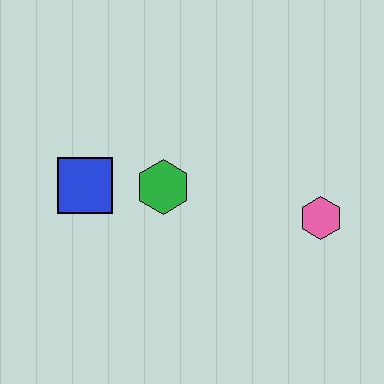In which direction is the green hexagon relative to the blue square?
The green hexagon is to the right of the blue square.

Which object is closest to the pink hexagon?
The green hexagon is closest to the pink hexagon.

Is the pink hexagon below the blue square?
Yes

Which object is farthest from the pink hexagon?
The blue square is farthest from the pink hexagon.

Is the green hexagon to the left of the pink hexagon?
Yes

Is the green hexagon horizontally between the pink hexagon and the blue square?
Yes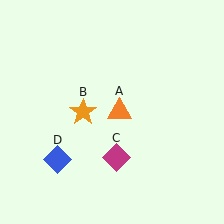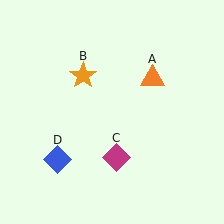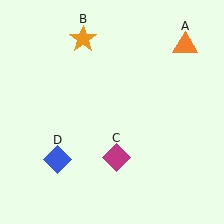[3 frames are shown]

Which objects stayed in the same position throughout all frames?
Magenta diamond (object C) and blue diamond (object D) remained stationary.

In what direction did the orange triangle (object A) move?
The orange triangle (object A) moved up and to the right.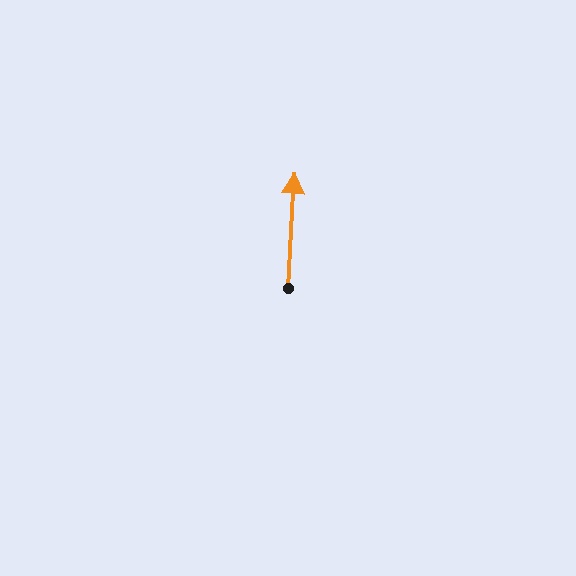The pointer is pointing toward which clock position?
Roughly 12 o'clock.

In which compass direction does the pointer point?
North.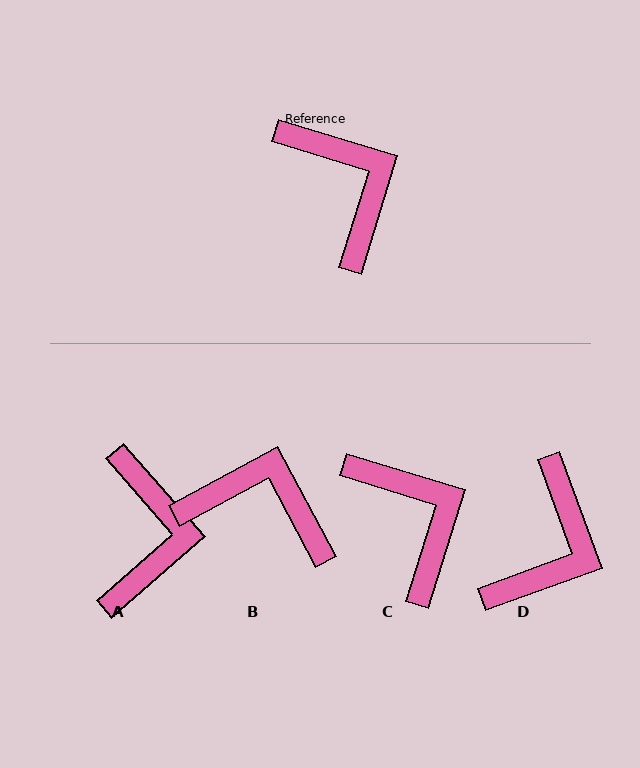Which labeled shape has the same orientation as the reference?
C.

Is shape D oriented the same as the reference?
No, it is off by about 53 degrees.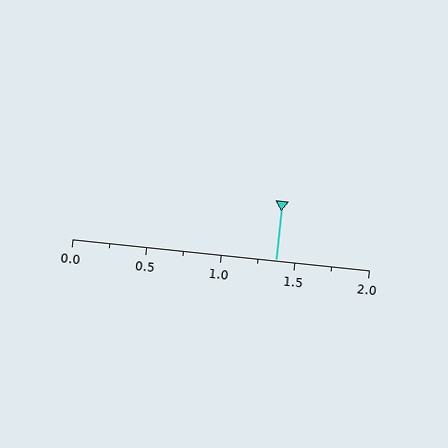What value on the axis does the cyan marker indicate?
The marker indicates approximately 1.38.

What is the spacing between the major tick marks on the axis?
The major ticks are spaced 0.5 apart.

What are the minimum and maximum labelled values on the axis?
The axis runs from 0.0 to 2.0.